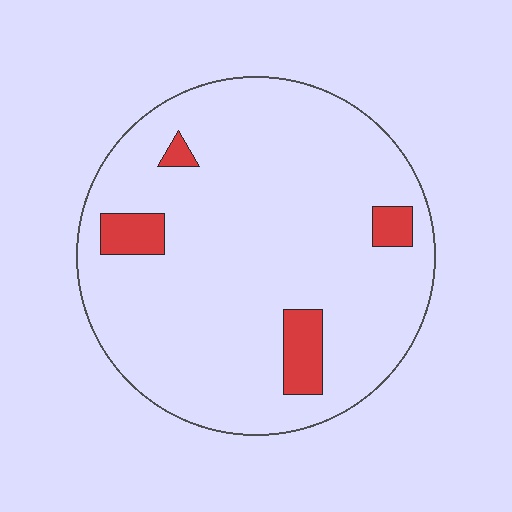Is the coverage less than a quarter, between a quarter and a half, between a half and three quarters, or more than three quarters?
Less than a quarter.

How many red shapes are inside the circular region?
4.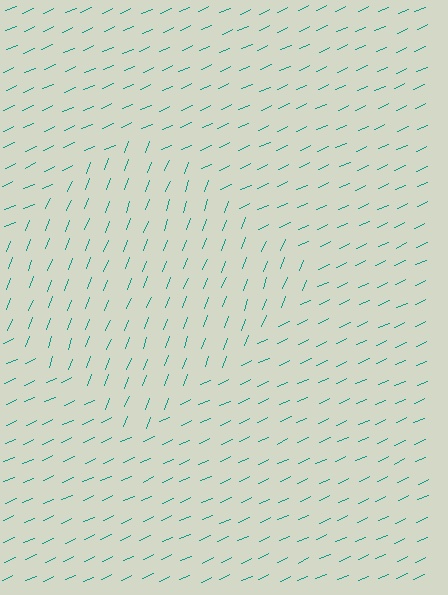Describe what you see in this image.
The image is filled with small teal line segments. A diamond region in the image has lines oriented differently from the surrounding lines, creating a visible texture boundary.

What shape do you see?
I see a diamond.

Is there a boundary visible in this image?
Yes, there is a texture boundary formed by a change in line orientation.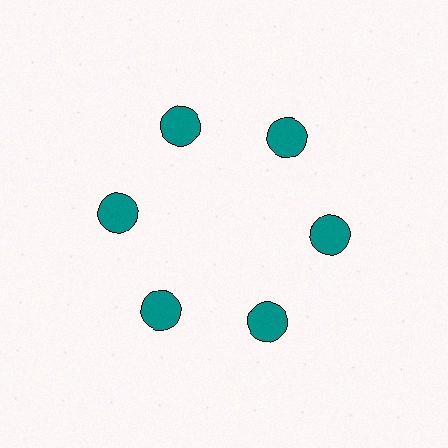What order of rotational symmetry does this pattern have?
This pattern has 6-fold rotational symmetry.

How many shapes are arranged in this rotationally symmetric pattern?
There are 6 shapes, arranged in 6 groups of 1.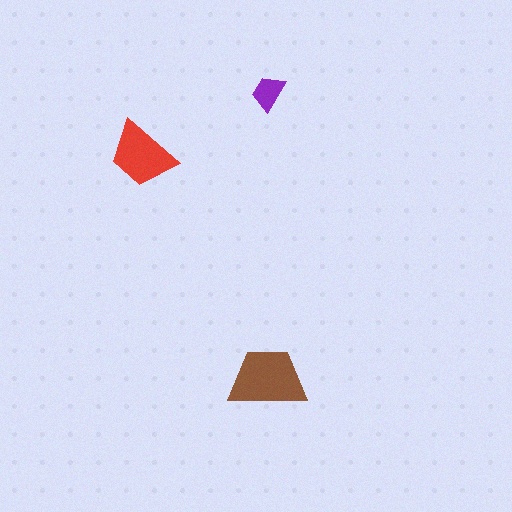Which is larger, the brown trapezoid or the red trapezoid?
The brown one.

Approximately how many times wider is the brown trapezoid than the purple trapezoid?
About 2 times wider.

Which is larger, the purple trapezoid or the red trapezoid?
The red one.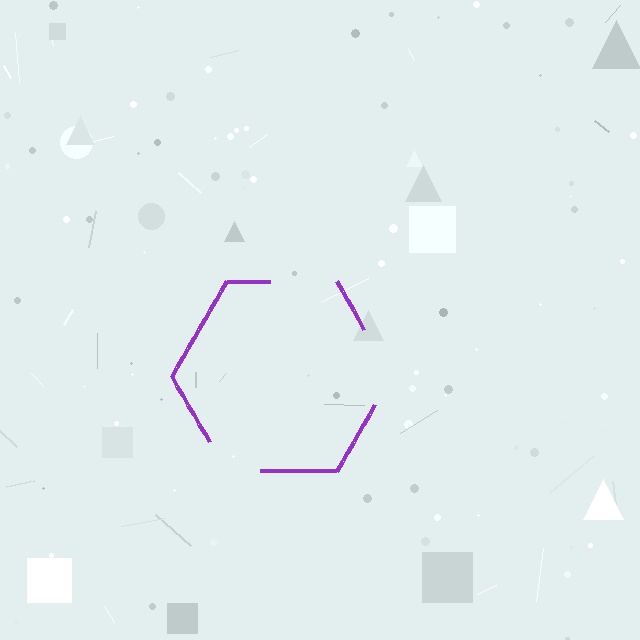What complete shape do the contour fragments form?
The contour fragments form a hexagon.